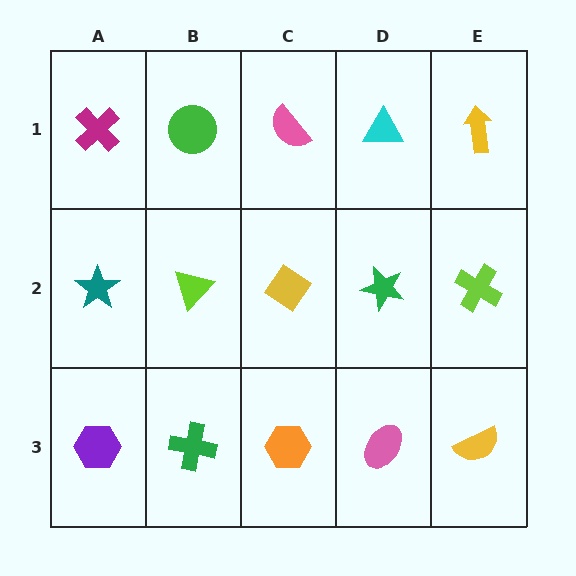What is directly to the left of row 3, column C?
A green cross.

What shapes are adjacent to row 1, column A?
A teal star (row 2, column A), a green circle (row 1, column B).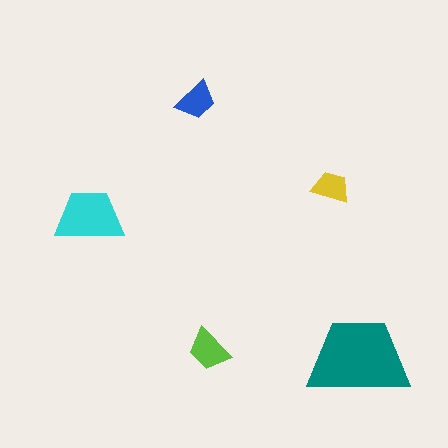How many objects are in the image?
There are 5 objects in the image.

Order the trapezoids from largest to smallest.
the teal one, the cyan one, the lime one, the blue one, the yellow one.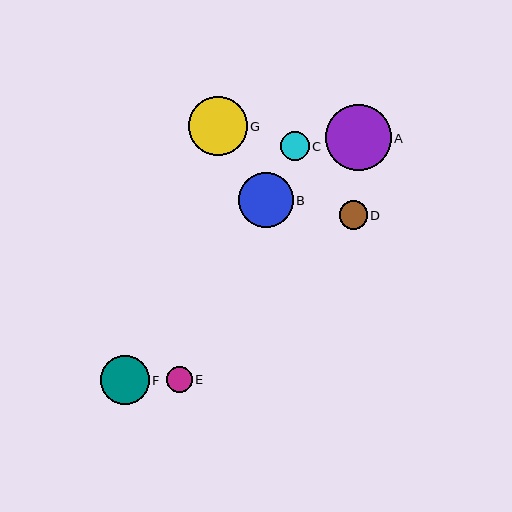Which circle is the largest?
Circle A is the largest with a size of approximately 66 pixels.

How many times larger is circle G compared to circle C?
Circle G is approximately 2.0 times the size of circle C.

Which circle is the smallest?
Circle E is the smallest with a size of approximately 26 pixels.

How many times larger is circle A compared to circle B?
Circle A is approximately 1.2 times the size of circle B.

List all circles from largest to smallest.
From largest to smallest: A, G, B, F, C, D, E.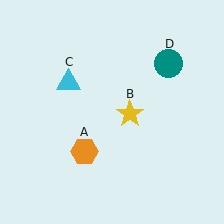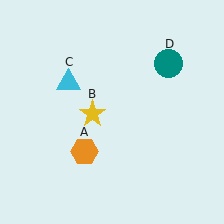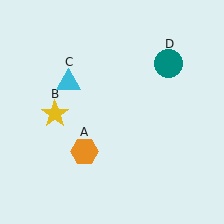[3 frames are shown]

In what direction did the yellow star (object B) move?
The yellow star (object B) moved left.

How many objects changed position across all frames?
1 object changed position: yellow star (object B).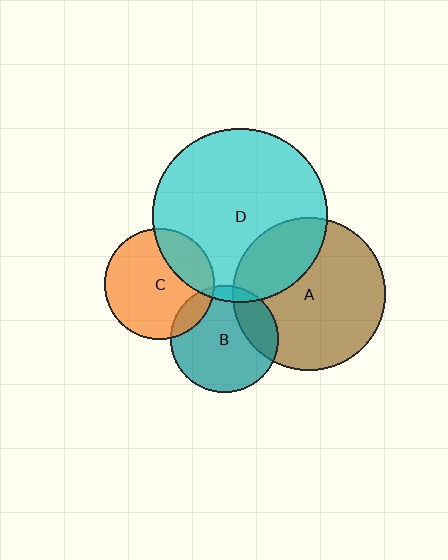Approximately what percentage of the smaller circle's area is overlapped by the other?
Approximately 25%.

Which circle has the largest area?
Circle D (cyan).